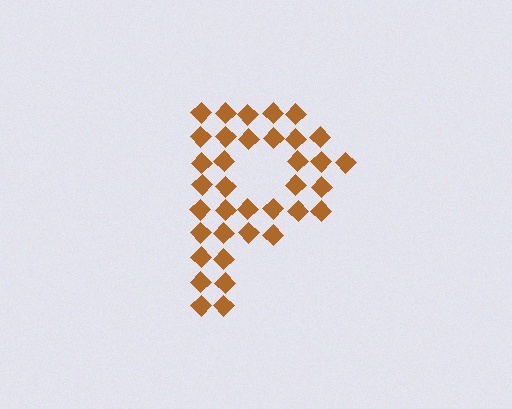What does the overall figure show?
The overall figure shows the letter P.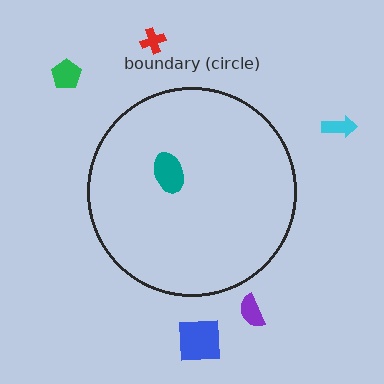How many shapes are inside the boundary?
1 inside, 5 outside.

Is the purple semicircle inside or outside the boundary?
Outside.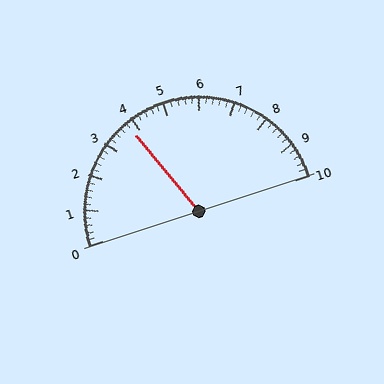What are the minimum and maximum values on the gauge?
The gauge ranges from 0 to 10.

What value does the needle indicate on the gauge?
The needle indicates approximately 3.8.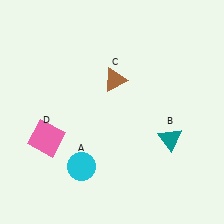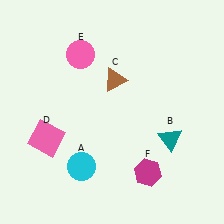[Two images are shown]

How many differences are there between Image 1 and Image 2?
There are 2 differences between the two images.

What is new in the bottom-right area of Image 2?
A magenta hexagon (F) was added in the bottom-right area of Image 2.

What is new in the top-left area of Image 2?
A pink circle (E) was added in the top-left area of Image 2.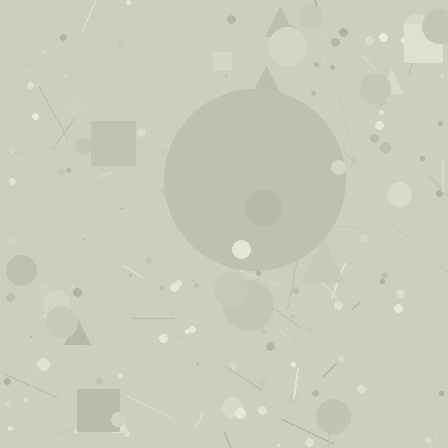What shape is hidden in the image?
A circle is hidden in the image.